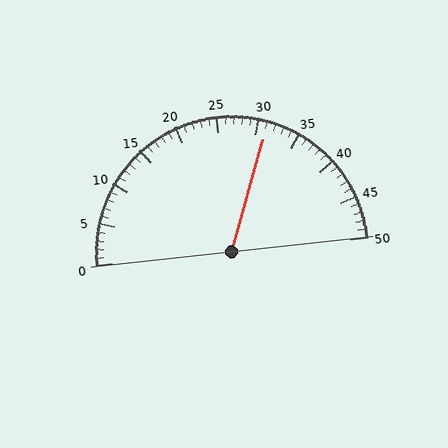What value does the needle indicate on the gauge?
The needle indicates approximately 31.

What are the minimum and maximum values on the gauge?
The gauge ranges from 0 to 50.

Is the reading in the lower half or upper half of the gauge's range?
The reading is in the upper half of the range (0 to 50).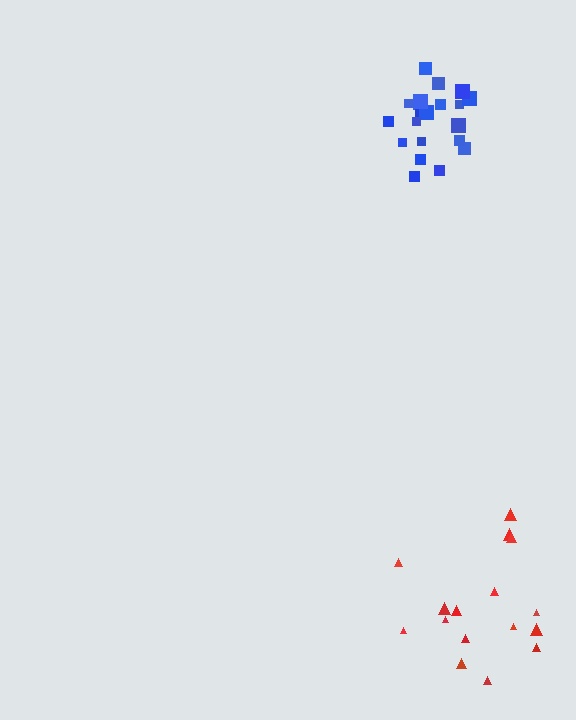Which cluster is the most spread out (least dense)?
Red.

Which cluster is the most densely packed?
Blue.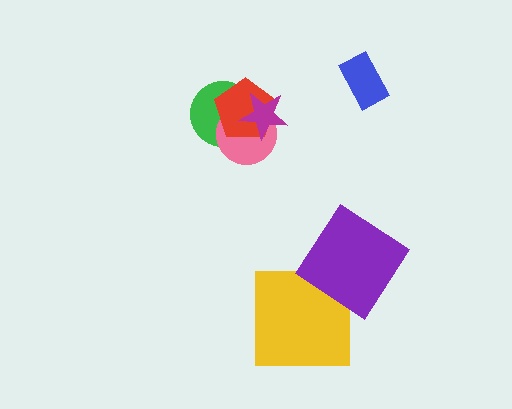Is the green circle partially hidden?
Yes, it is partially covered by another shape.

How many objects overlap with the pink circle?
3 objects overlap with the pink circle.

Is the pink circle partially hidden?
Yes, it is partially covered by another shape.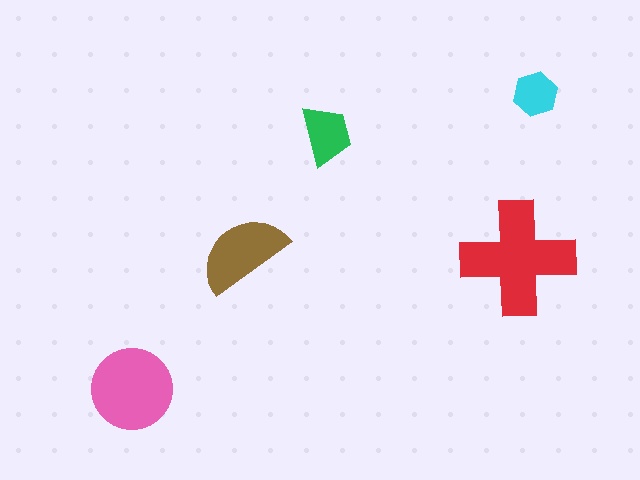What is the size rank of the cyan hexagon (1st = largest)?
5th.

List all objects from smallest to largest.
The cyan hexagon, the green trapezoid, the brown semicircle, the pink circle, the red cross.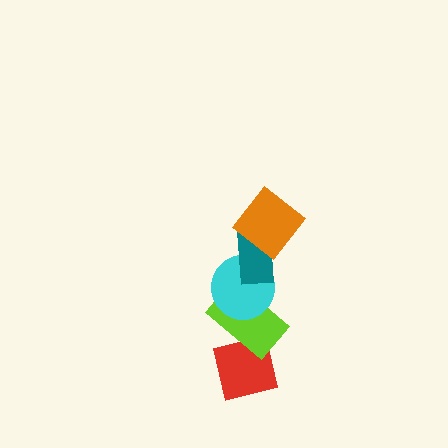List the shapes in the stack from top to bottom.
From top to bottom: the orange diamond, the teal rectangle, the cyan circle, the lime rectangle, the red square.